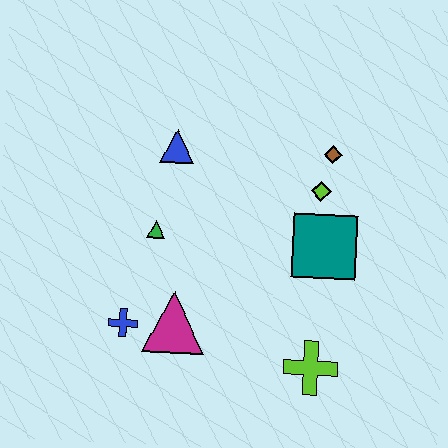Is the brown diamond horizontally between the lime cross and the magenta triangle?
No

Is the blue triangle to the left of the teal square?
Yes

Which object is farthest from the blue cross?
The brown diamond is farthest from the blue cross.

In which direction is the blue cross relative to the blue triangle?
The blue cross is below the blue triangle.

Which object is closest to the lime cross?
The teal square is closest to the lime cross.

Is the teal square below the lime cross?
No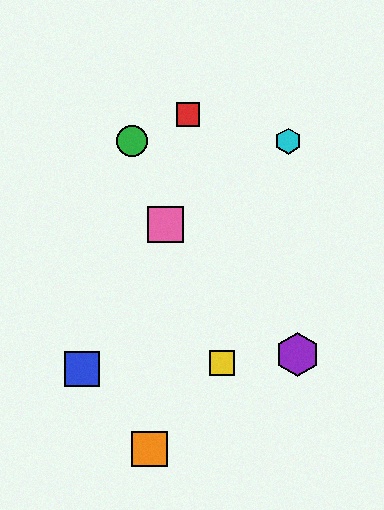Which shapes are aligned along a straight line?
The green circle, the yellow square, the pink square are aligned along a straight line.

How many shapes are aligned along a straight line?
3 shapes (the green circle, the yellow square, the pink square) are aligned along a straight line.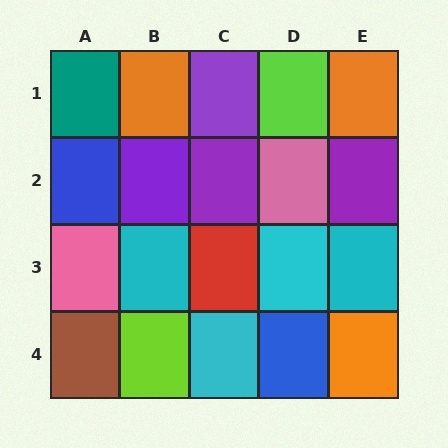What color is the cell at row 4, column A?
Brown.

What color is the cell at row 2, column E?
Purple.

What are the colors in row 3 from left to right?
Pink, cyan, red, cyan, cyan.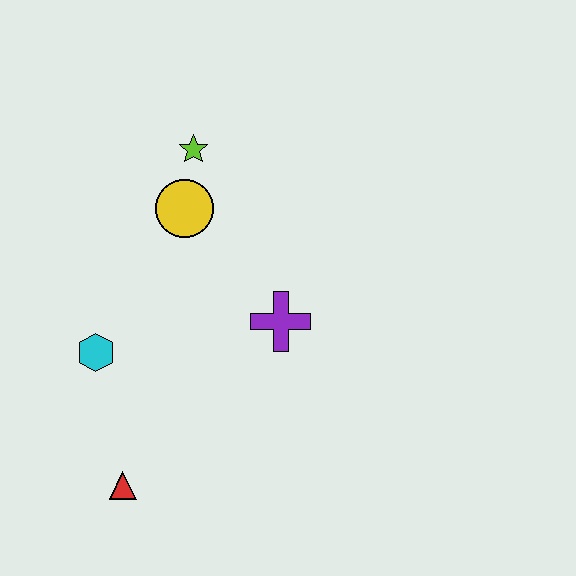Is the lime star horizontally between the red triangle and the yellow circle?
No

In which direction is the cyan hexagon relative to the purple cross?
The cyan hexagon is to the left of the purple cross.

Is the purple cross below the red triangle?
No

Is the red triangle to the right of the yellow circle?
No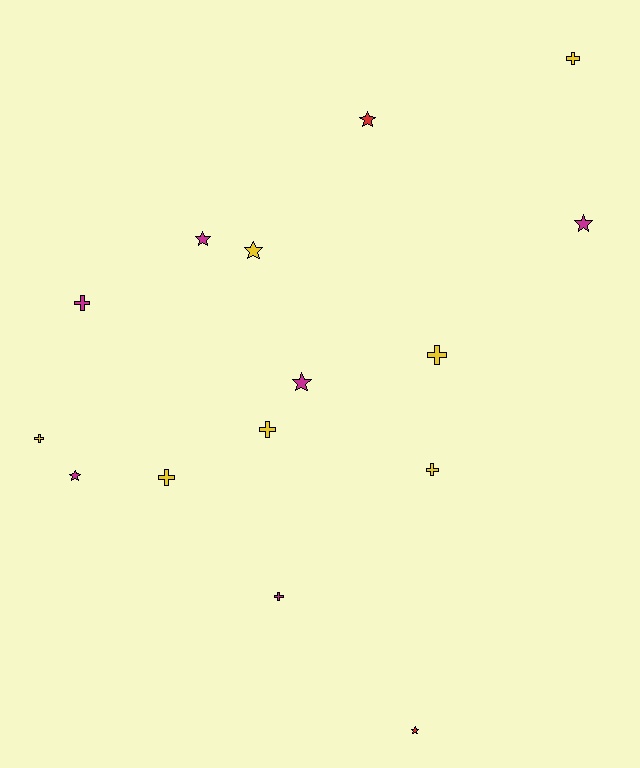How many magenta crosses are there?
There are 2 magenta crosses.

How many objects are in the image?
There are 15 objects.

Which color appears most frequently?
Yellow, with 7 objects.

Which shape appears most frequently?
Cross, with 8 objects.